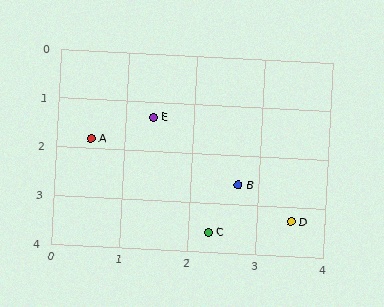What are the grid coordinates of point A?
Point A is at approximately (0.5, 1.8).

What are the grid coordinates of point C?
Point C is at approximately (2.3, 3.6).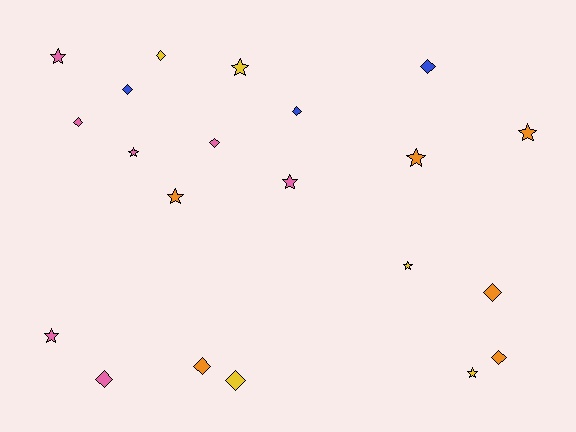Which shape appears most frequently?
Diamond, with 11 objects.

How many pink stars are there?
There are 4 pink stars.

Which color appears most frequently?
Pink, with 7 objects.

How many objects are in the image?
There are 21 objects.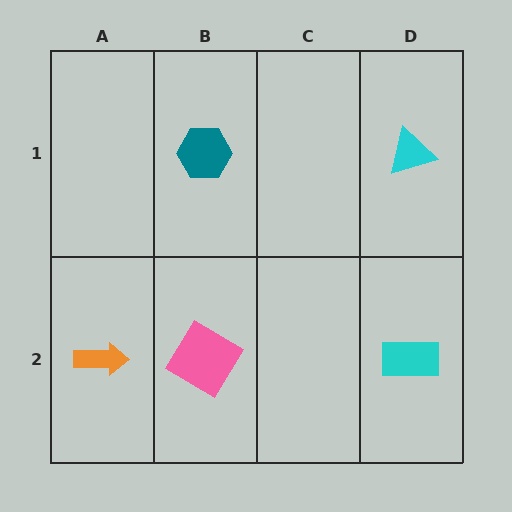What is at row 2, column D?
A cyan rectangle.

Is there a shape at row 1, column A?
No, that cell is empty.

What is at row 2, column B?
A pink diamond.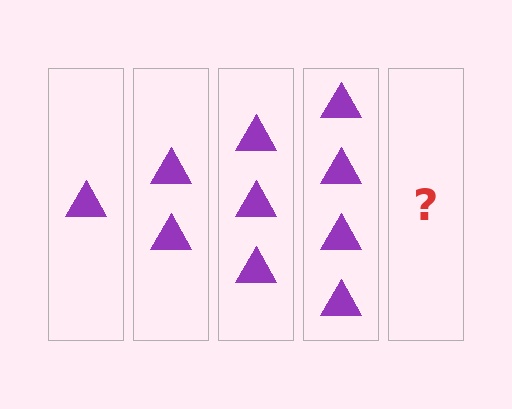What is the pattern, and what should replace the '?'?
The pattern is that each step adds one more triangle. The '?' should be 5 triangles.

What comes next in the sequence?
The next element should be 5 triangles.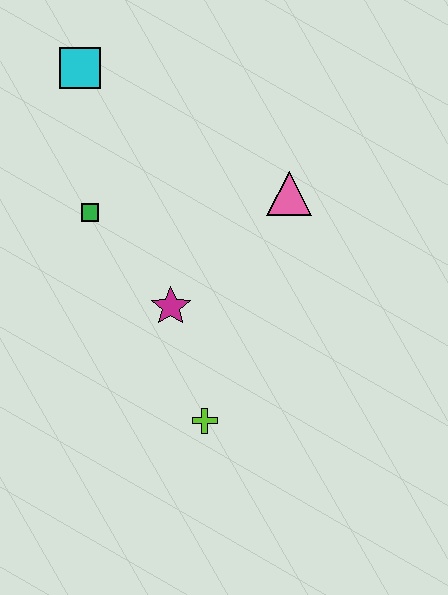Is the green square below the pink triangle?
Yes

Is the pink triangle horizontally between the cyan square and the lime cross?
No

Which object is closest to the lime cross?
The magenta star is closest to the lime cross.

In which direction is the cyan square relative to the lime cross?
The cyan square is above the lime cross.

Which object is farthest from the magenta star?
The cyan square is farthest from the magenta star.